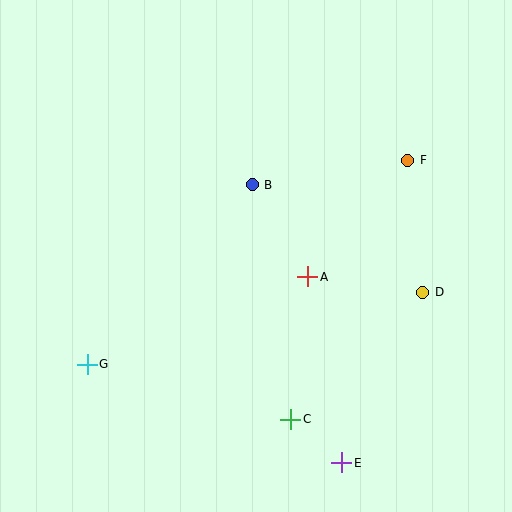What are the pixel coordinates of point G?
Point G is at (87, 364).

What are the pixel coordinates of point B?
Point B is at (252, 185).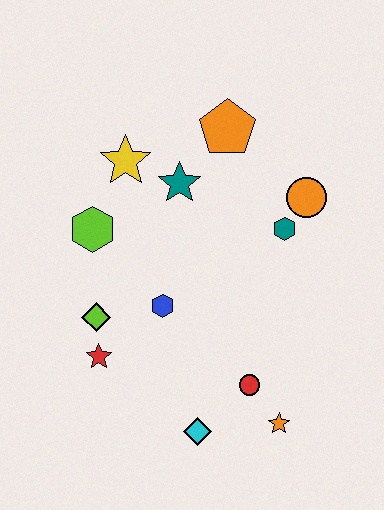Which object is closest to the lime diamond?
The red star is closest to the lime diamond.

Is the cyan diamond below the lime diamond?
Yes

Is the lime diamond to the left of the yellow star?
Yes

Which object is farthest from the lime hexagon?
The orange star is farthest from the lime hexagon.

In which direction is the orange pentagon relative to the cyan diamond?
The orange pentagon is above the cyan diamond.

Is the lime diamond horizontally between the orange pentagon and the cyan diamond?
No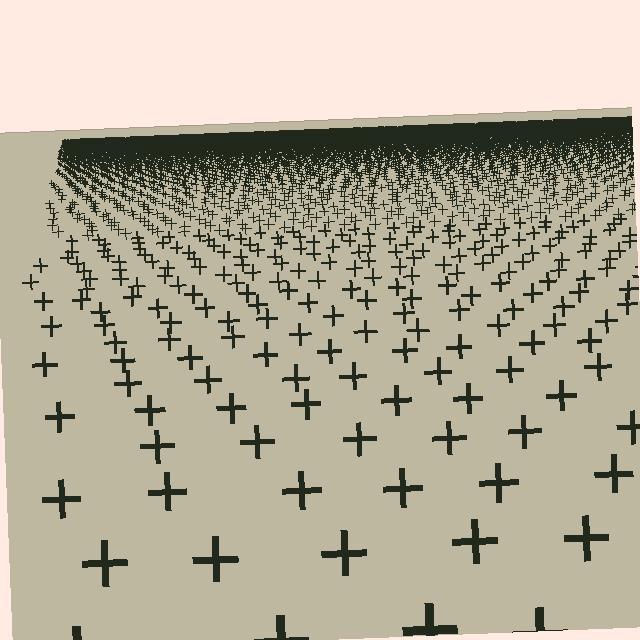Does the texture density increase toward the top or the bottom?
Density increases toward the top.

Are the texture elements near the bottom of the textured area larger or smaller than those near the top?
Larger. Near the bottom, elements are closer to the viewer and appear at a bigger on-screen size.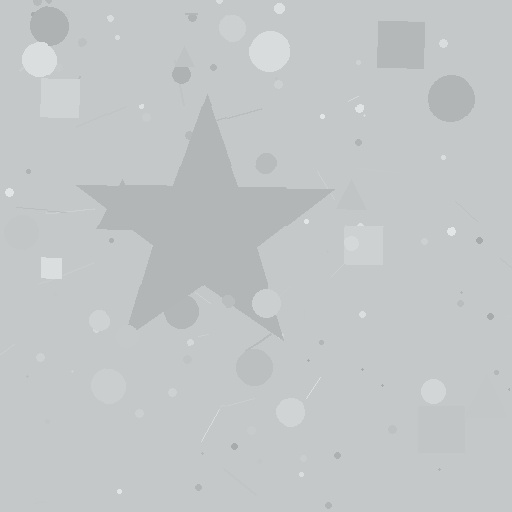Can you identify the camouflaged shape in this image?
The camouflaged shape is a star.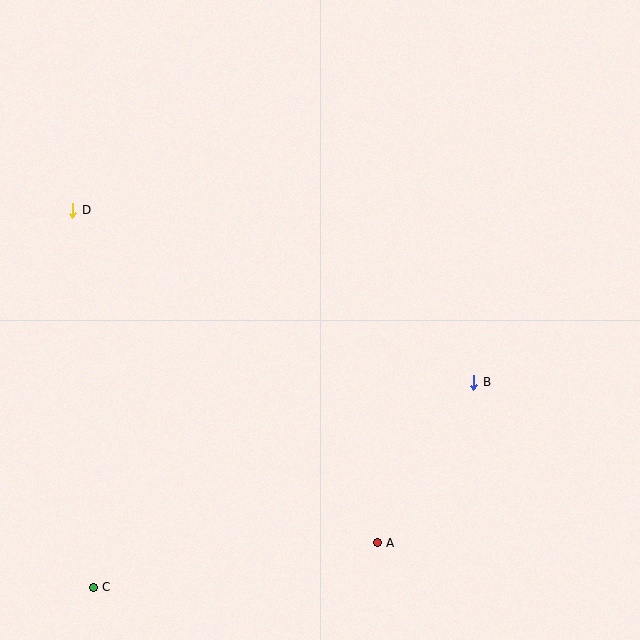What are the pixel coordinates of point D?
Point D is at (73, 210).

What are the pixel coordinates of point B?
Point B is at (474, 382).